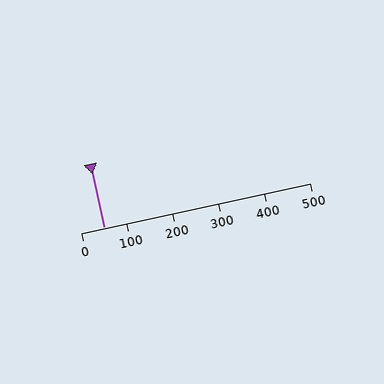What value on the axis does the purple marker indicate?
The marker indicates approximately 50.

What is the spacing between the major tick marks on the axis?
The major ticks are spaced 100 apart.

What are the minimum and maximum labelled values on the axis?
The axis runs from 0 to 500.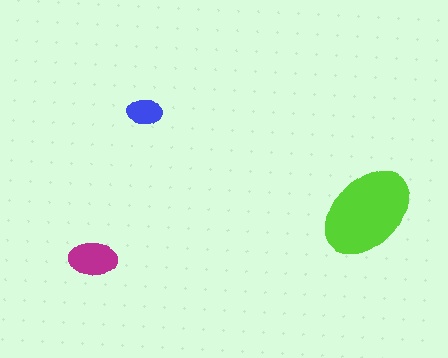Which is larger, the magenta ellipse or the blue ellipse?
The magenta one.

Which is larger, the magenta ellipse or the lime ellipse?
The lime one.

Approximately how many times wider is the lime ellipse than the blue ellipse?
About 2.5 times wider.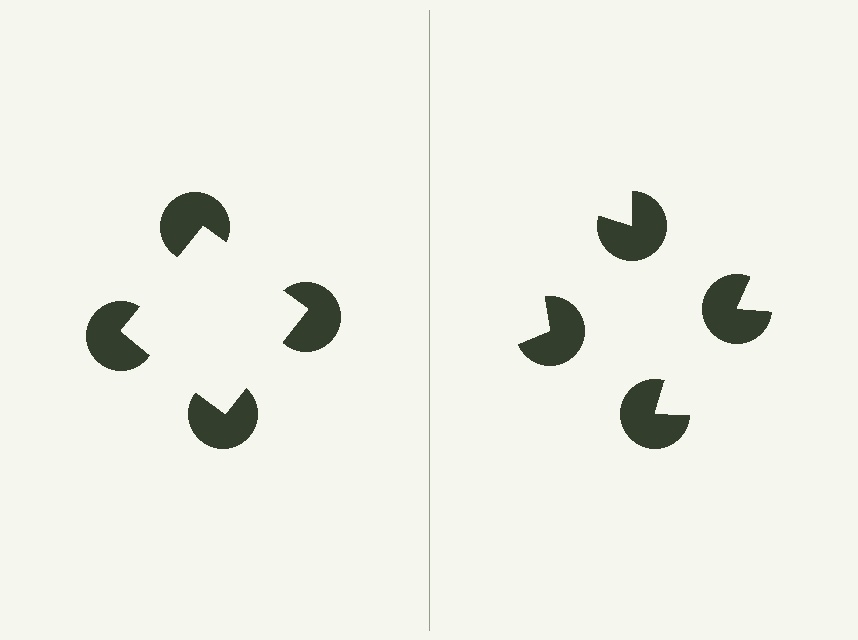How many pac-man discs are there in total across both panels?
8 — 4 on each side.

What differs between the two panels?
The pac-man discs are positioned identically on both sides; only the wedge orientations differ. On the left they align to a square; on the right they are misaligned.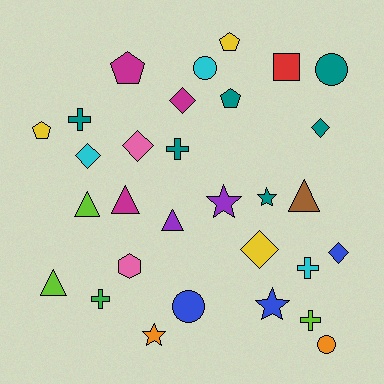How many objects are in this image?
There are 30 objects.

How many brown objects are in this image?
There is 1 brown object.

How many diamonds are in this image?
There are 6 diamonds.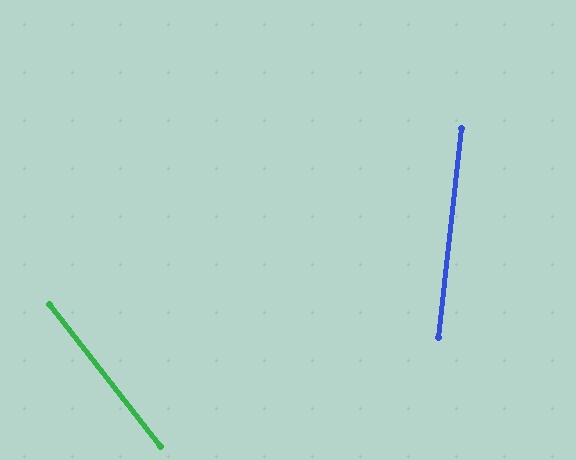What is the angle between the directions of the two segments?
Approximately 44 degrees.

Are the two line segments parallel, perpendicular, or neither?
Neither parallel nor perpendicular — they differ by about 44°.